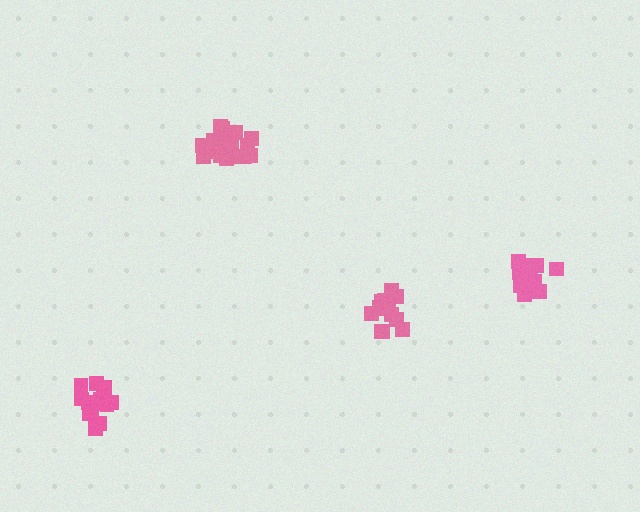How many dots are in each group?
Group 1: 18 dots, Group 2: 14 dots, Group 3: 14 dots, Group 4: 15 dots (61 total).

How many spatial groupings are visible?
There are 4 spatial groupings.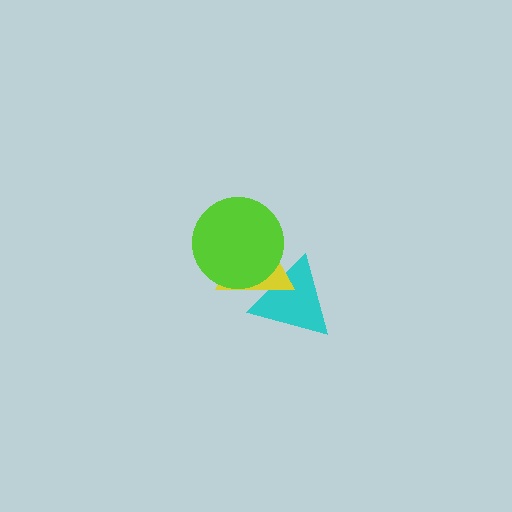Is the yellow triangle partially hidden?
Yes, it is partially covered by another shape.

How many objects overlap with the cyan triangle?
2 objects overlap with the cyan triangle.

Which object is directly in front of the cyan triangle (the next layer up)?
The yellow triangle is directly in front of the cyan triangle.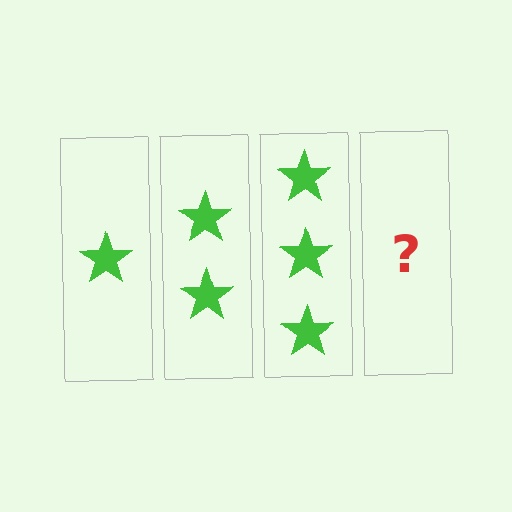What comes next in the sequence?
The next element should be 4 stars.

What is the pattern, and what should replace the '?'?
The pattern is that each step adds one more star. The '?' should be 4 stars.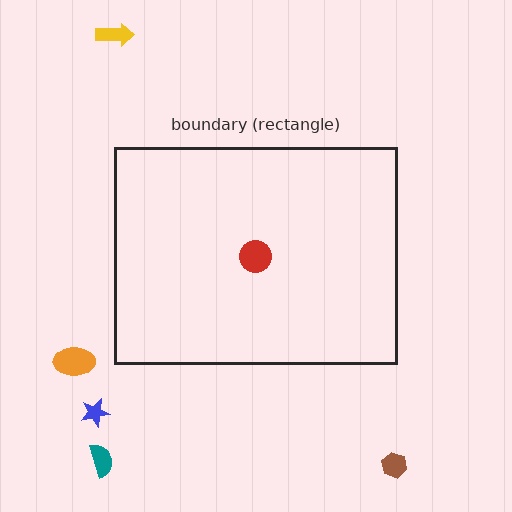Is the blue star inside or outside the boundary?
Outside.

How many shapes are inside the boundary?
1 inside, 5 outside.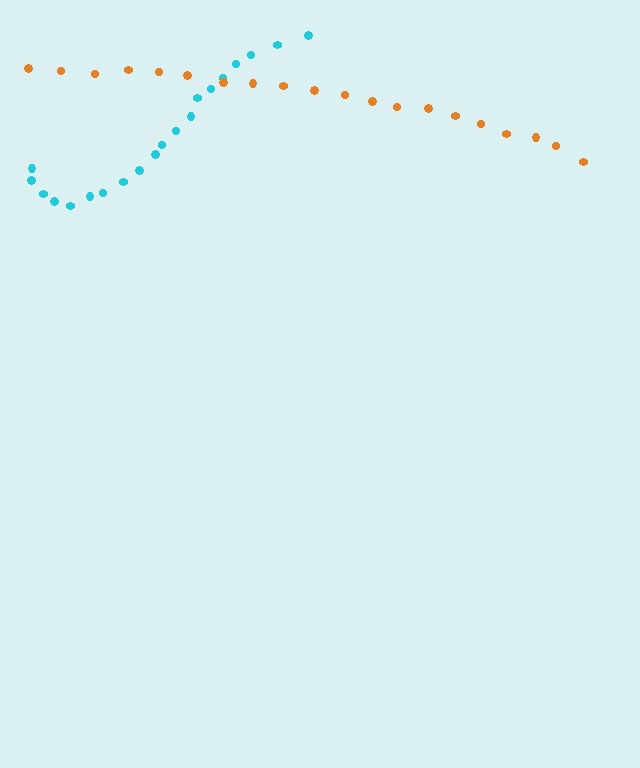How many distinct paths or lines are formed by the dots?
There are 2 distinct paths.